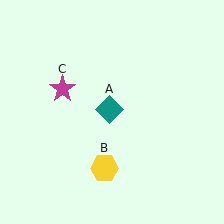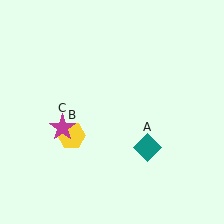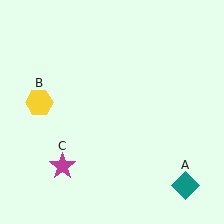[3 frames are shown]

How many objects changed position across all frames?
3 objects changed position: teal diamond (object A), yellow hexagon (object B), magenta star (object C).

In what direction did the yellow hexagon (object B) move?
The yellow hexagon (object B) moved up and to the left.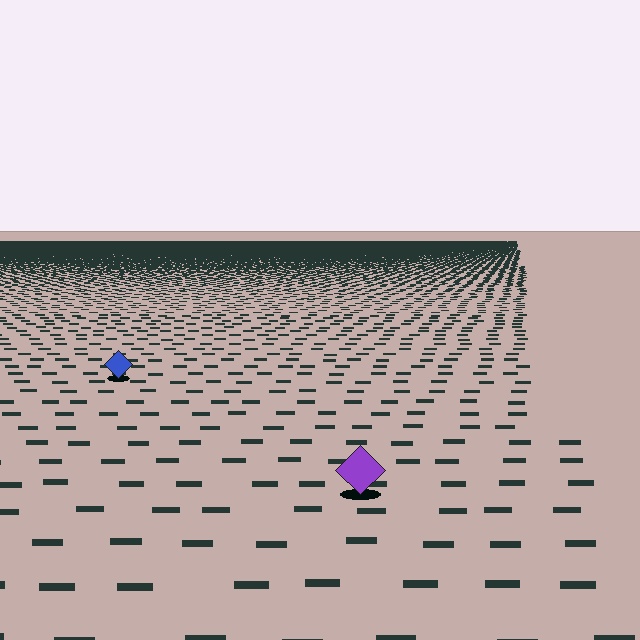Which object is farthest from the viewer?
The blue diamond is farthest from the viewer. It appears smaller and the ground texture around it is denser.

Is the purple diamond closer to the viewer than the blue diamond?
Yes. The purple diamond is closer — you can tell from the texture gradient: the ground texture is coarser near it.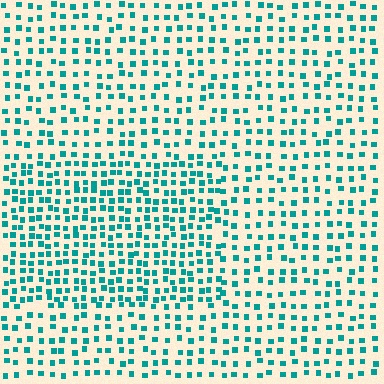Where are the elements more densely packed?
The elements are more densely packed inside the rectangle boundary.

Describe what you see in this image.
The image contains small teal elements arranged at two different densities. A rectangle-shaped region is visible where the elements are more densely packed than the surrounding area.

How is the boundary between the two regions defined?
The boundary is defined by a change in element density (approximately 1.7x ratio). All elements are the same color, size, and shape.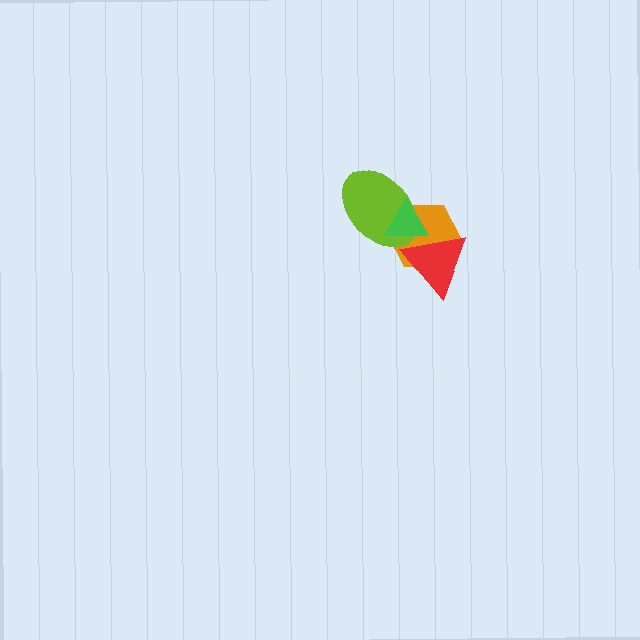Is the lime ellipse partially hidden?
Yes, it is partially covered by another shape.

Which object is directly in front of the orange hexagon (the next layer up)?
The lime ellipse is directly in front of the orange hexagon.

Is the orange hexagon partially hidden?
Yes, it is partially covered by another shape.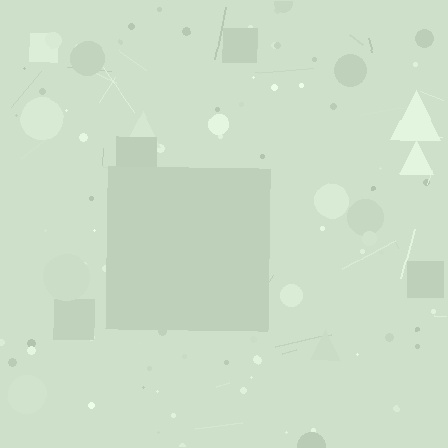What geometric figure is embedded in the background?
A square is embedded in the background.